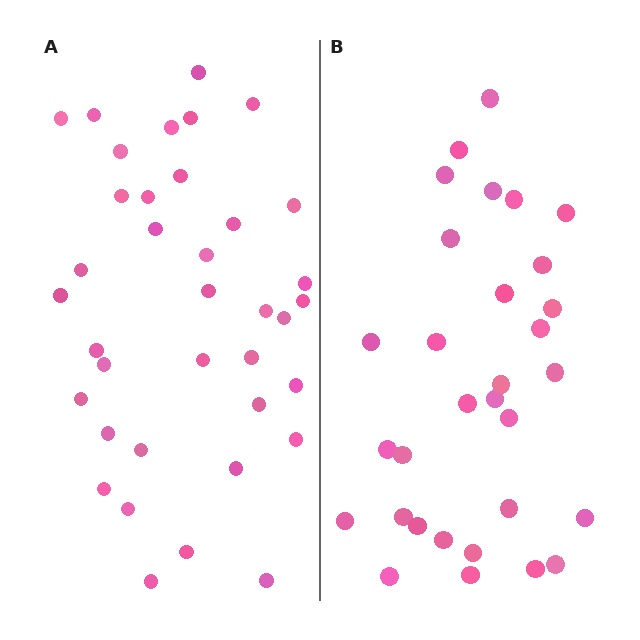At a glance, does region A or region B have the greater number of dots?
Region A (the left region) has more dots.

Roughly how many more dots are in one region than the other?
Region A has about 6 more dots than region B.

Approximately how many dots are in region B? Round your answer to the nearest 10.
About 30 dots. (The exact count is 31, which rounds to 30.)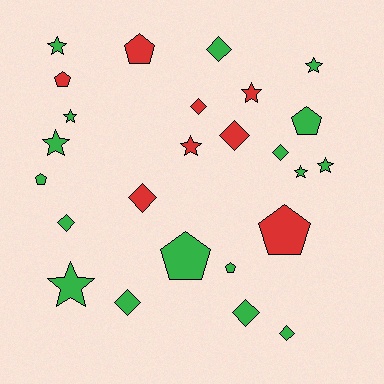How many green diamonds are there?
There are 6 green diamonds.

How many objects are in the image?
There are 25 objects.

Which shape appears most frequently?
Star, with 9 objects.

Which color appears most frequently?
Green, with 17 objects.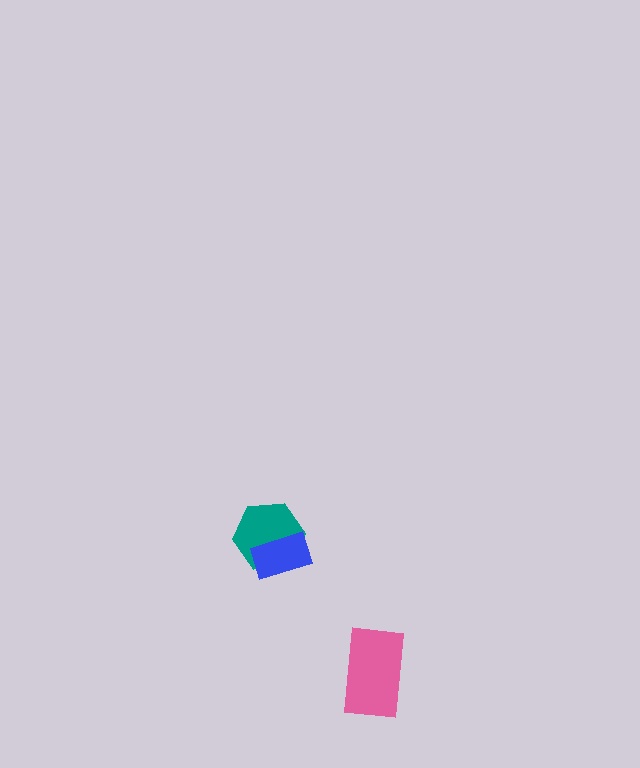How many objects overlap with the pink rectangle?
0 objects overlap with the pink rectangle.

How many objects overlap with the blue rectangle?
1 object overlaps with the blue rectangle.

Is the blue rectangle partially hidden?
No, no other shape covers it.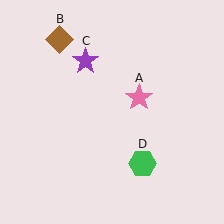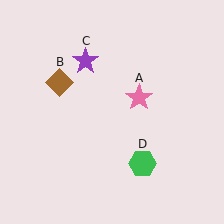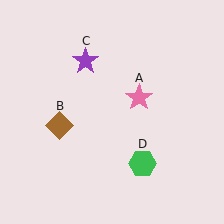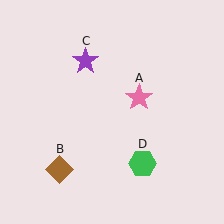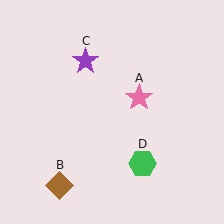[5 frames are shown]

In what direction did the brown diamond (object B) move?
The brown diamond (object B) moved down.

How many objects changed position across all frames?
1 object changed position: brown diamond (object B).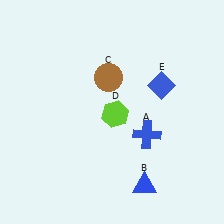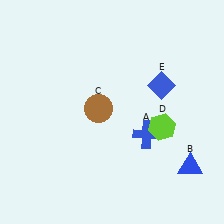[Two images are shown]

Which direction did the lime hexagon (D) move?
The lime hexagon (D) moved right.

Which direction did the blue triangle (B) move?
The blue triangle (B) moved right.